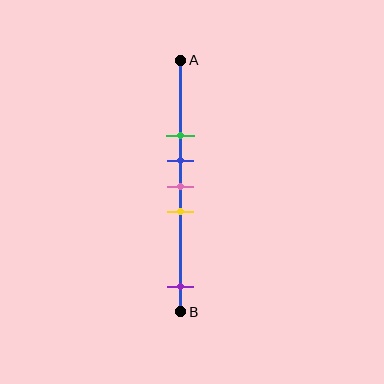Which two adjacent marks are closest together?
The blue and pink marks are the closest adjacent pair.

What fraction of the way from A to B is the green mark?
The green mark is approximately 30% (0.3) of the way from A to B.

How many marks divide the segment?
There are 5 marks dividing the segment.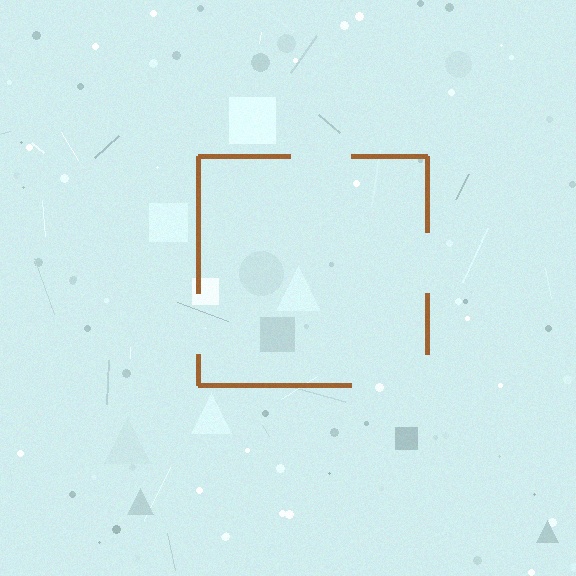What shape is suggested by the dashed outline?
The dashed outline suggests a square.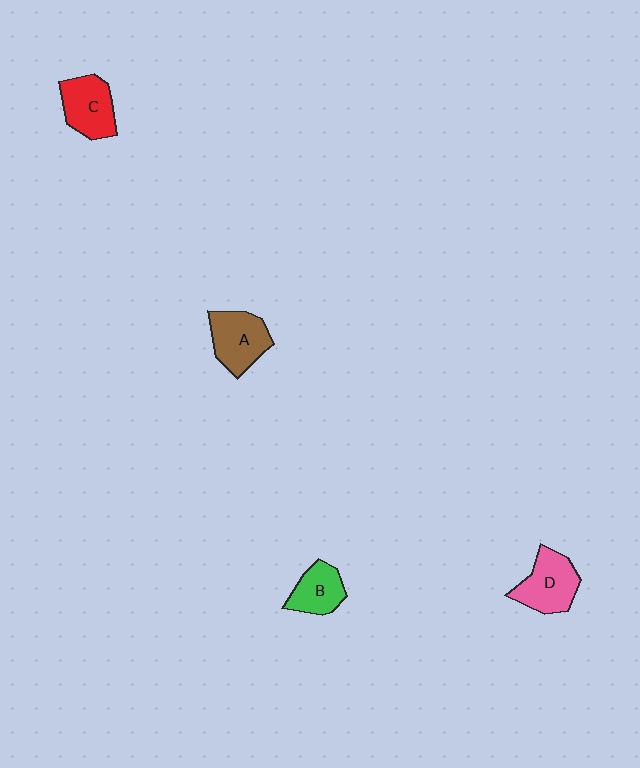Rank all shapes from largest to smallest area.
From largest to smallest: D (pink), A (brown), C (red), B (green).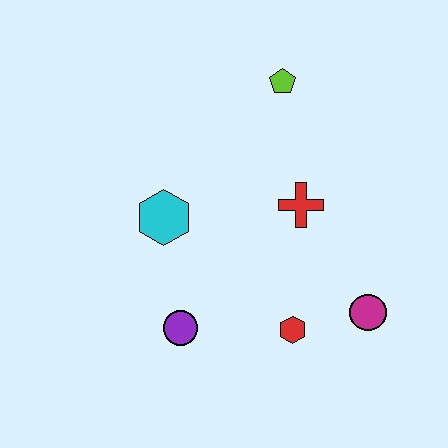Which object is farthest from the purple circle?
The lime pentagon is farthest from the purple circle.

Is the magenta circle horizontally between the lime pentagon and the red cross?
No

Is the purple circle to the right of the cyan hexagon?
Yes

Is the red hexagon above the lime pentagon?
No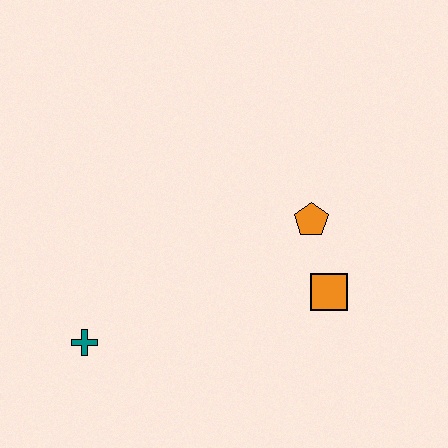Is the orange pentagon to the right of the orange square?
No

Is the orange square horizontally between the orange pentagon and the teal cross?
No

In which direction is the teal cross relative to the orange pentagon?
The teal cross is to the left of the orange pentagon.